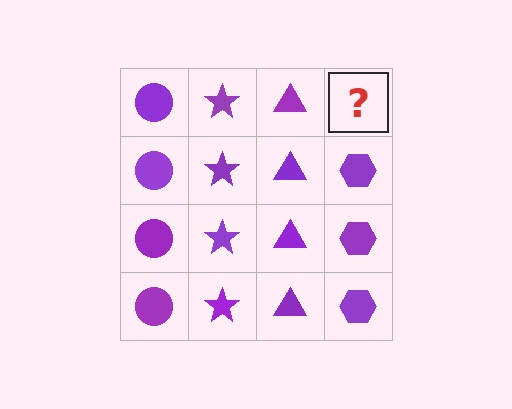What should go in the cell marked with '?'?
The missing cell should contain a purple hexagon.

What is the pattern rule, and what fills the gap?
The rule is that each column has a consistent shape. The gap should be filled with a purple hexagon.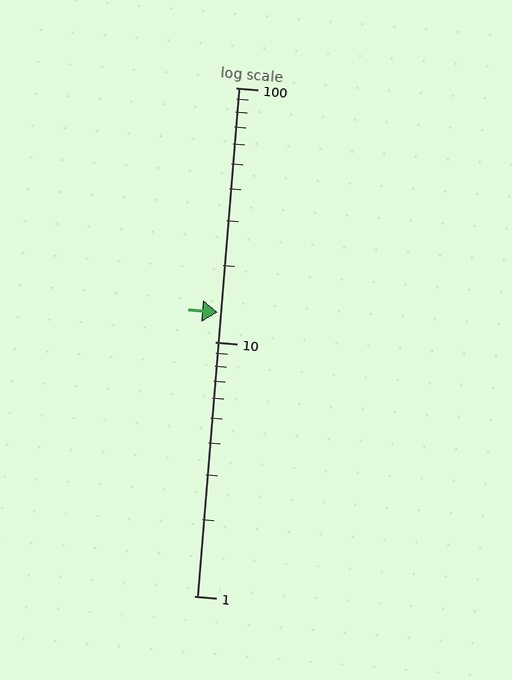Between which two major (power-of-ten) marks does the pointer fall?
The pointer is between 10 and 100.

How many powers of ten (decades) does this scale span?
The scale spans 2 decades, from 1 to 100.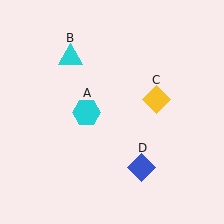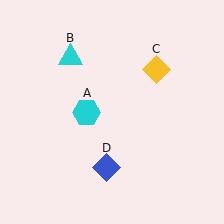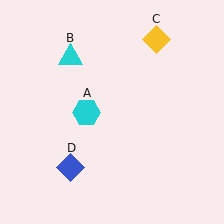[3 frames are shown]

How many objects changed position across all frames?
2 objects changed position: yellow diamond (object C), blue diamond (object D).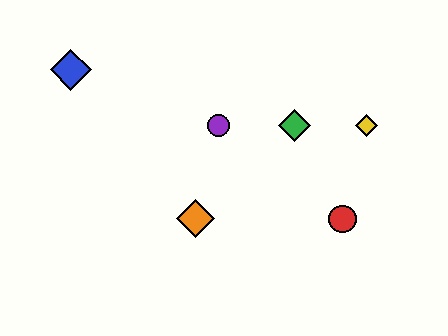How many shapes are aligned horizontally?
3 shapes (the green diamond, the yellow diamond, the purple circle) are aligned horizontally.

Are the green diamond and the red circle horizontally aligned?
No, the green diamond is at y≈125 and the red circle is at y≈219.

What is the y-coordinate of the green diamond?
The green diamond is at y≈125.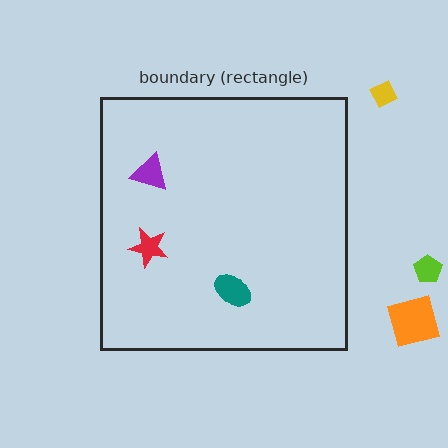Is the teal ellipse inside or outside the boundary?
Inside.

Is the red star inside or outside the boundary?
Inside.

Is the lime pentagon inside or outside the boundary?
Outside.